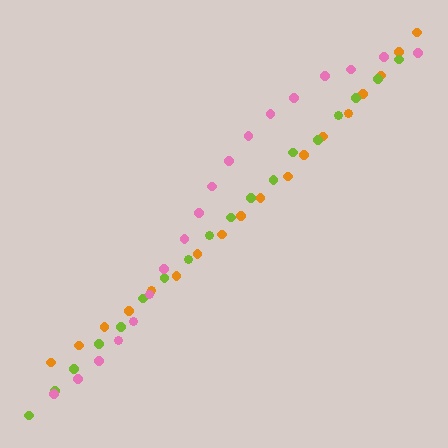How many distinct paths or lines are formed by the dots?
There are 3 distinct paths.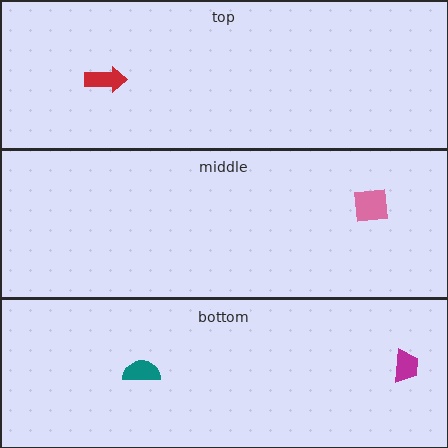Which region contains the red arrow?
The top region.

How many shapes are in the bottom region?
2.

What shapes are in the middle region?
The pink square.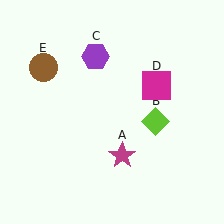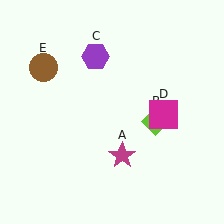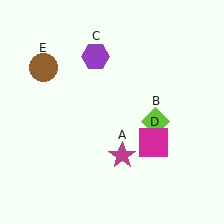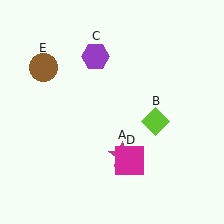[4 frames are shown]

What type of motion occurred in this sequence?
The magenta square (object D) rotated clockwise around the center of the scene.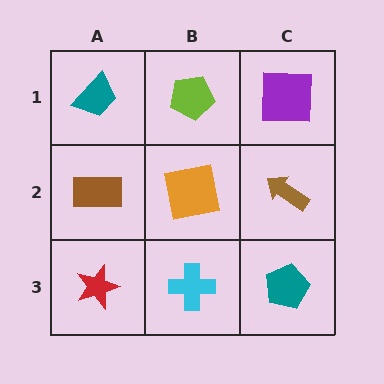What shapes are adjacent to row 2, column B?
A lime pentagon (row 1, column B), a cyan cross (row 3, column B), a brown rectangle (row 2, column A), a brown arrow (row 2, column C).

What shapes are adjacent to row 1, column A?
A brown rectangle (row 2, column A), a lime pentagon (row 1, column B).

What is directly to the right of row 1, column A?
A lime pentagon.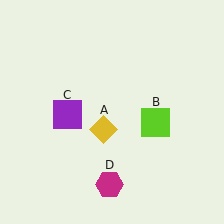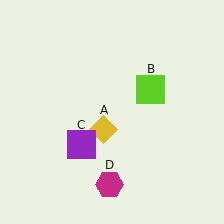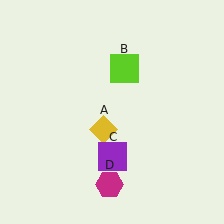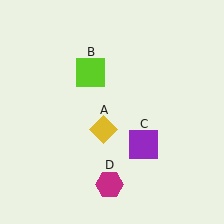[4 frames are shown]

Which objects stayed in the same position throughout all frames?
Yellow diamond (object A) and magenta hexagon (object D) remained stationary.